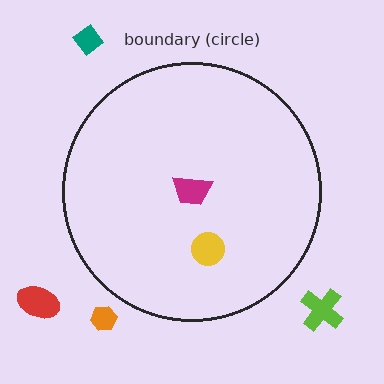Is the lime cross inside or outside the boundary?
Outside.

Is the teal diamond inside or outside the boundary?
Outside.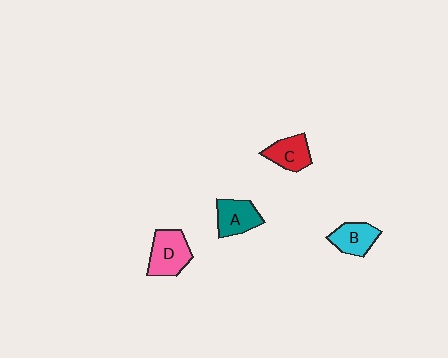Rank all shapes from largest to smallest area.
From largest to smallest: D (pink), A (teal), B (cyan), C (red).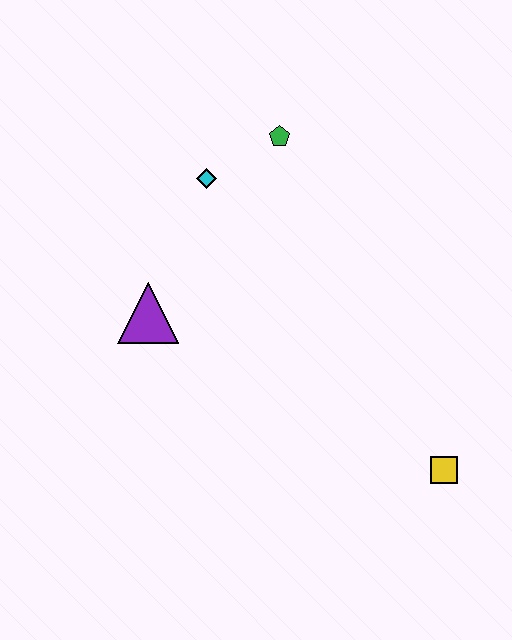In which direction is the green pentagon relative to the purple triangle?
The green pentagon is above the purple triangle.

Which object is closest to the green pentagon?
The cyan diamond is closest to the green pentagon.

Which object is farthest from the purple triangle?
The yellow square is farthest from the purple triangle.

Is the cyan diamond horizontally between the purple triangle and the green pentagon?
Yes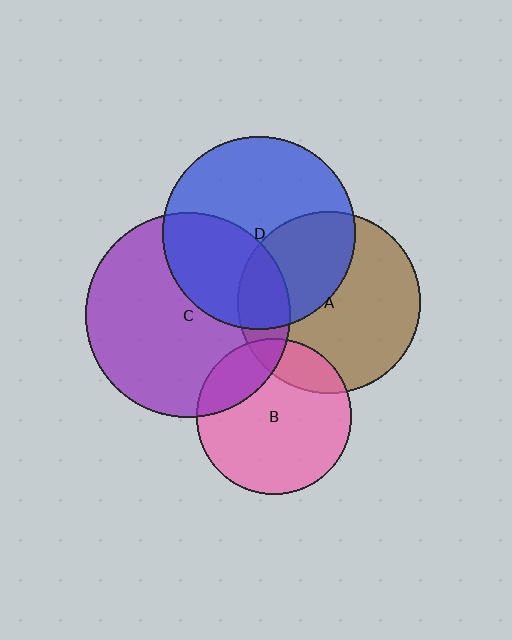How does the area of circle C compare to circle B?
Approximately 1.7 times.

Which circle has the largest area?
Circle C (purple).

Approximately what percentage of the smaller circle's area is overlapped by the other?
Approximately 20%.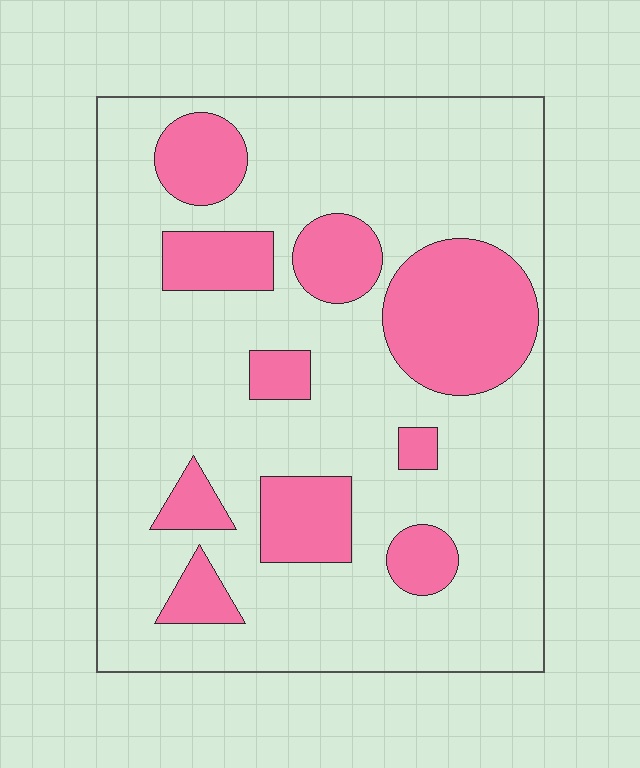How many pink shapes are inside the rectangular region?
10.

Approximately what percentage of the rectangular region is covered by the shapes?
Approximately 25%.